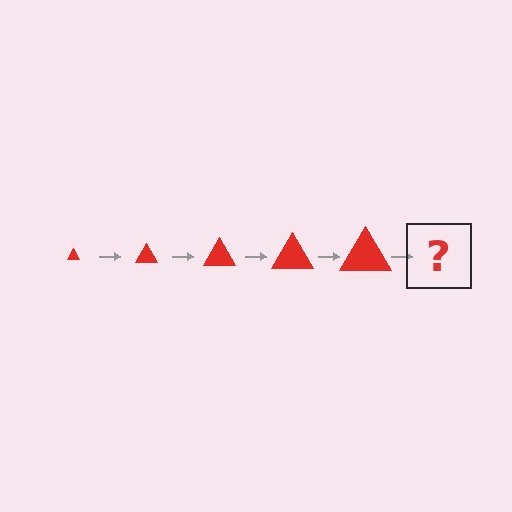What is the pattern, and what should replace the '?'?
The pattern is that the triangle gets progressively larger each step. The '?' should be a red triangle, larger than the previous one.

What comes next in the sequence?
The next element should be a red triangle, larger than the previous one.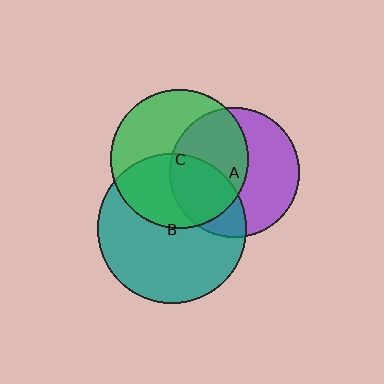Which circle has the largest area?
Circle B (teal).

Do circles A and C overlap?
Yes.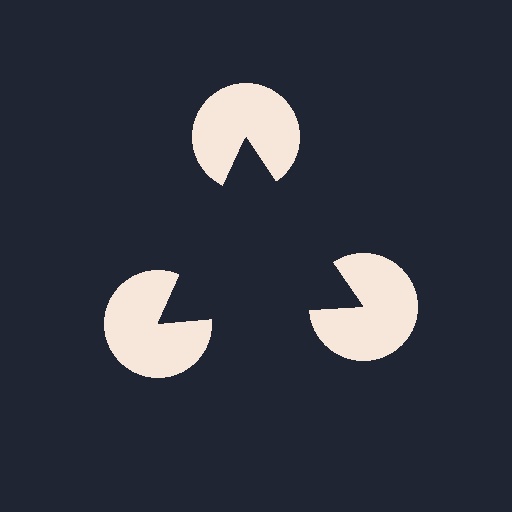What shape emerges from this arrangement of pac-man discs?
An illusory triangle — its edges are inferred from the aligned wedge cuts in the pac-man discs, not physically drawn.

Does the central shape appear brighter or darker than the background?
It typically appears slightly darker than the background, even though no actual brightness change is drawn.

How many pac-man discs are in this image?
There are 3 — one at each vertex of the illusory triangle.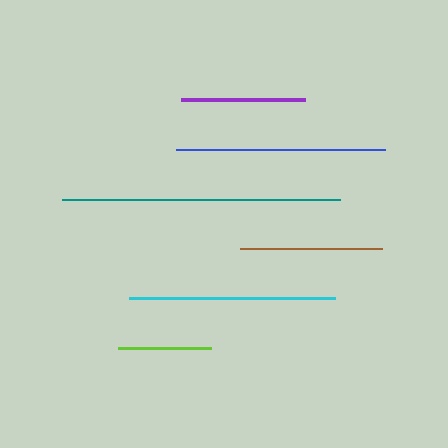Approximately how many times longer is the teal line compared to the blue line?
The teal line is approximately 1.3 times the length of the blue line.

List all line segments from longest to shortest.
From longest to shortest: teal, blue, cyan, brown, purple, lime.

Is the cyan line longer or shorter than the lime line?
The cyan line is longer than the lime line.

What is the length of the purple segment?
The purple segment is approximately 124 pixels long.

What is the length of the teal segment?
The teal segment is approximately 278 pixels long.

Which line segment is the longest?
The teal line is the longest at approximately 278 pixels.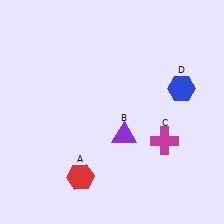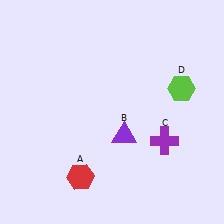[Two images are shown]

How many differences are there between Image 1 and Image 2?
There are 2 differences between the two images.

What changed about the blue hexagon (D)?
In Image 1, D is blue. In Image 2, it changed to lime.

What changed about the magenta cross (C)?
In Image 1, C is magenta. In Image 2, it changed to purple.